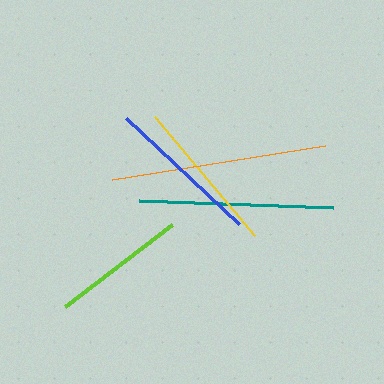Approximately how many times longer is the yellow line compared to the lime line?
The yellow line is approximately 1.2 times the length of the lime line.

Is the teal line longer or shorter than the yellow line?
The teal line is longer than the yellow line.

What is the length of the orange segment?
The orange segment is approximately 216 pixels long.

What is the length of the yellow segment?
The yellow segment is approximately 156 pixels long.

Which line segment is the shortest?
The lime line is the shortest at approximately 134 pixels.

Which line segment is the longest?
The orange line is the longest at approximately 216 pixels.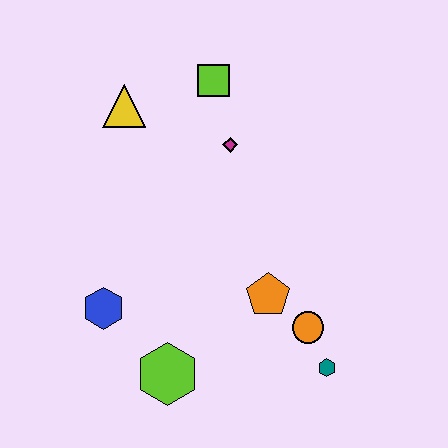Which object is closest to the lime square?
The magenta diamond is closest to the lime square.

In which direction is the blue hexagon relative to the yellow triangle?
The blue hexagon is below the yellow triangle.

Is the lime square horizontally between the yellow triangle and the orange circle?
Yes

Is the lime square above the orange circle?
Yes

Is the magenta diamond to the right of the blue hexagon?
Yes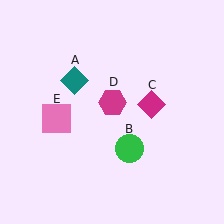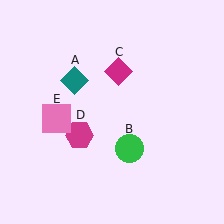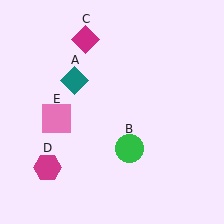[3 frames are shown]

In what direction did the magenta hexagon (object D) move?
The magenta hexagon (object D) moved down and to the left.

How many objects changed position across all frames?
2 objects changed position: magenta diamond (object C), magenta hexagon (object D).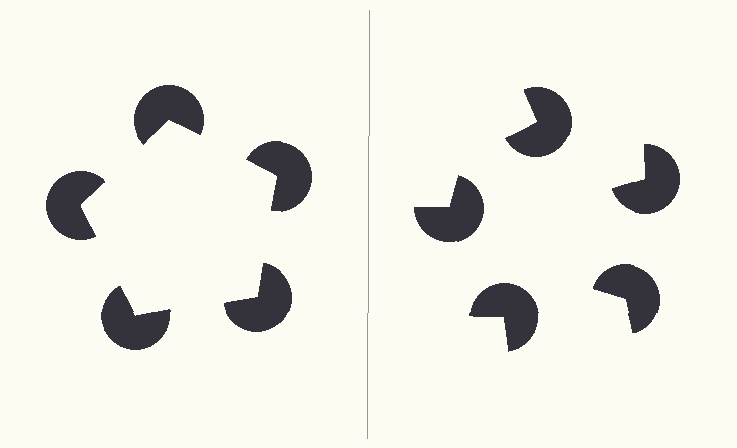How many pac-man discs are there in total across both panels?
10 — 5 on each side.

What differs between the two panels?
The pac-man discs are positioned identically on both sides; only the wedge orientations differ. On the left they align to a pentagon; on the right they are misaligned.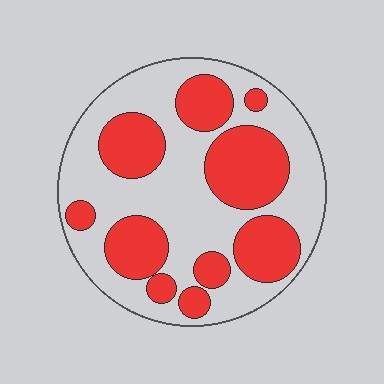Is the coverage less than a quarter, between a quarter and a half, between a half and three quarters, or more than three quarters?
Between a quarter and a half.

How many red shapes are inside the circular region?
10.